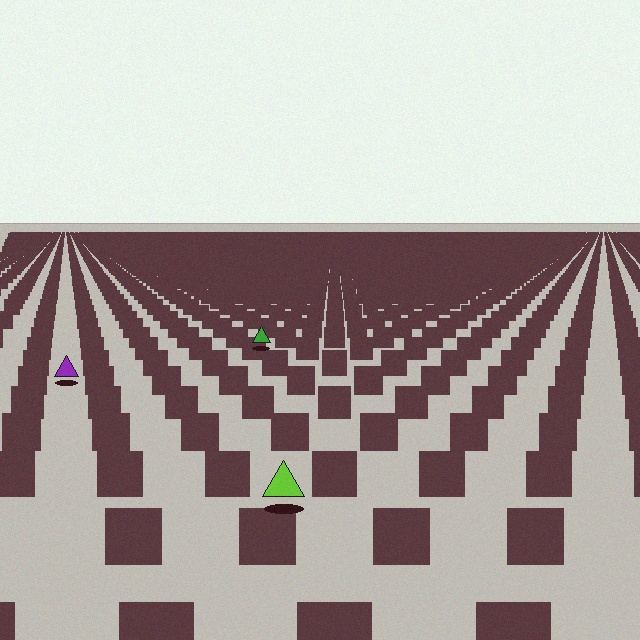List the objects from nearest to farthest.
From nearest to farthest: the lime triangle, the purple triangle, the green triangle.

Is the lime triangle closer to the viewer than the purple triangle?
Yes. The lime triangle is closer — you can tell from the texture gradient: the ground texture is coarser near it.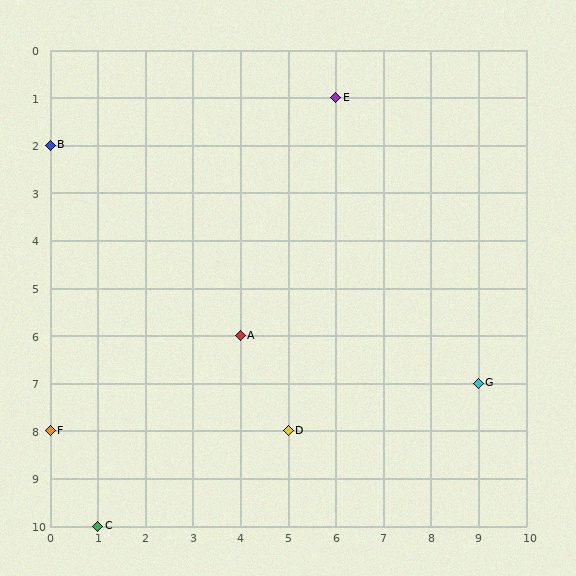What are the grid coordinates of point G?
Point G is at grid coordinates (9, 7).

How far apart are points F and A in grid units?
Points F and A are 4 columns and 2 rows apart (about 4.5 grid units diagonally).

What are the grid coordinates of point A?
Point A is at grid coordinates (4, 6).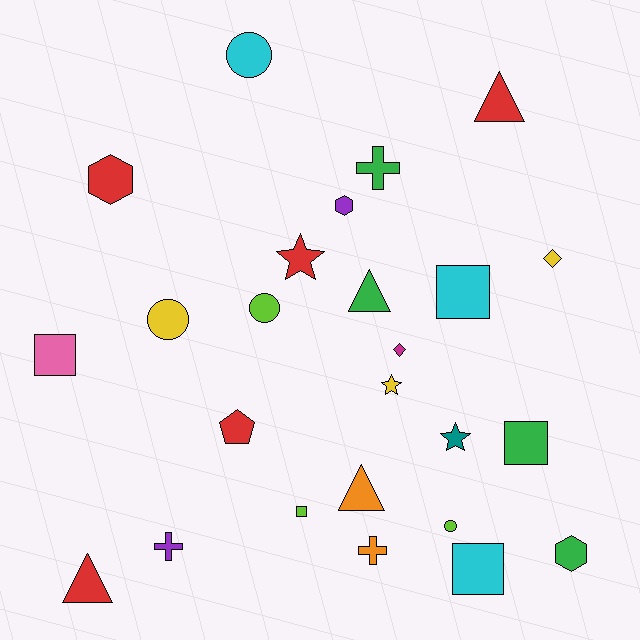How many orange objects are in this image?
There are 2 orange objects.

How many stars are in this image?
There are 3 stars.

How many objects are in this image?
There are 25 objects.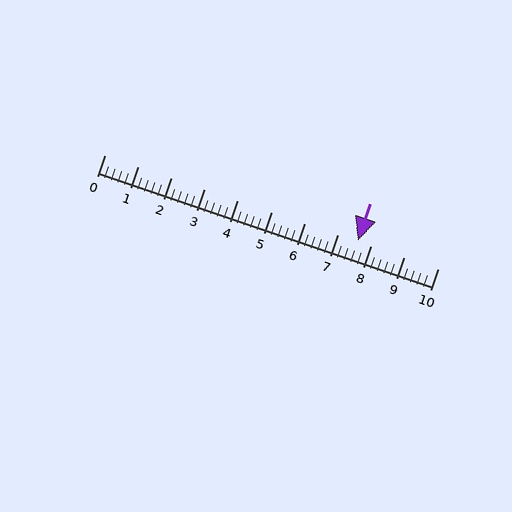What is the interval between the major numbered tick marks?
The major tick marks are spaced 1 units apart.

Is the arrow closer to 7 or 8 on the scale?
The arrow is closer to 8.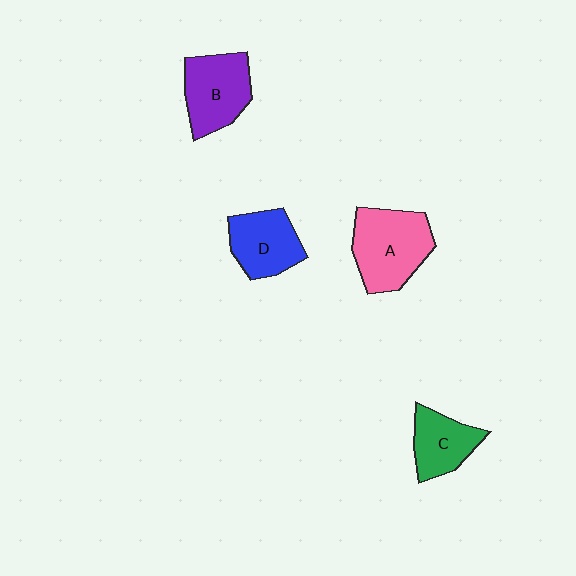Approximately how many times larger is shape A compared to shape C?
Approximately 1.5 times.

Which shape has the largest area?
Shape A (pink).